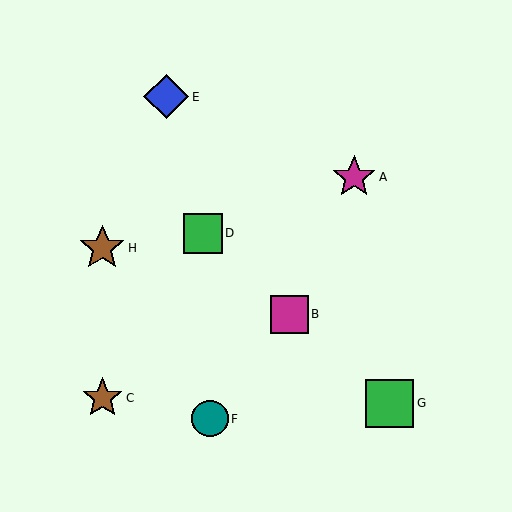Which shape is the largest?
The green square (labeled G) is the largest.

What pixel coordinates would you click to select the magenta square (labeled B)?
Click at (289, 314) to select the magenta square B.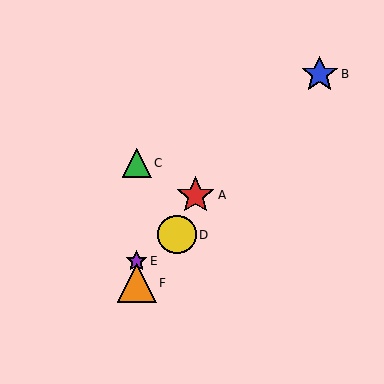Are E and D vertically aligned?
No, E is at x≈137 and D is at x≈177.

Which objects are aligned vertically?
Objects C, E, F are aligned vertically.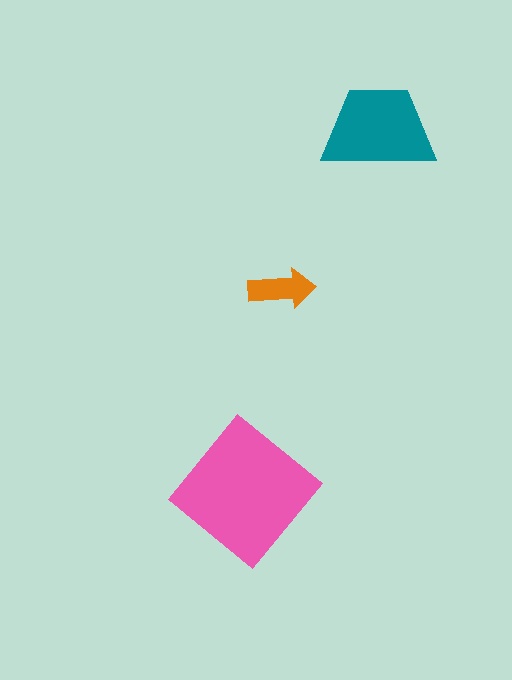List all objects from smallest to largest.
The orange arrow, the teal trapezoid, the pink diamond.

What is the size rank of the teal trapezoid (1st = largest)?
2nd.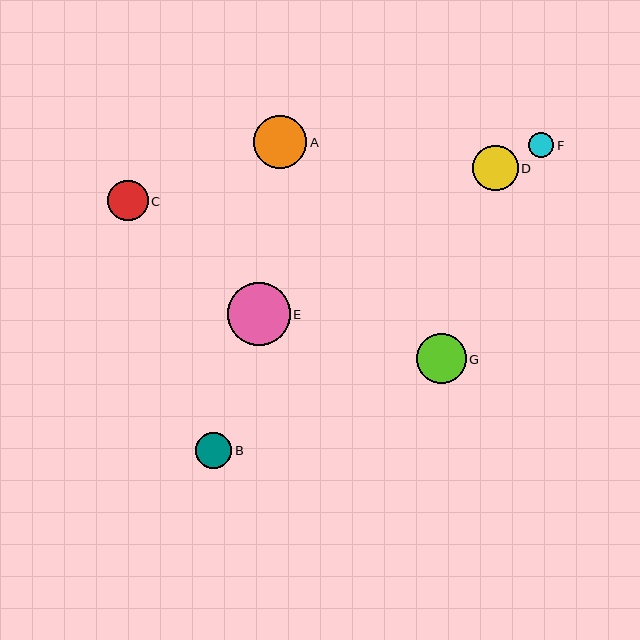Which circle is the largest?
Circle E is the largest with a size of approximately 63 pixels.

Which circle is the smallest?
Circle F is the smallest with a size of approximately 25 pixels.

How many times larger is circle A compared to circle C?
Circle A is approximately 1.3 times the size of circle C.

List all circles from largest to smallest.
From largest to smallest: E, A, G, D, C, B, F.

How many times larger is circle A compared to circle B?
Circle A is approximately 1.5 times the size of circle B.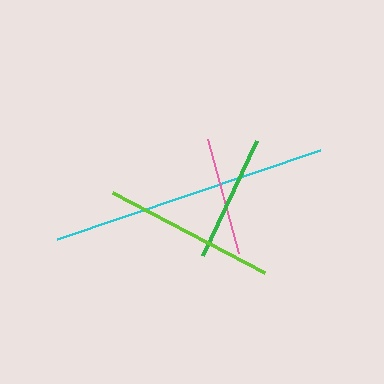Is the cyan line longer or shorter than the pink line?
The cyan line is longer than the pink line.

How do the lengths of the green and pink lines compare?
The green and pink lines are approximately the same length.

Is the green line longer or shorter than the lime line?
The lime line is longer than the green line.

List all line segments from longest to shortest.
From longest to shortest: cyan, lime, green, pink.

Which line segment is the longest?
The cyan line is the longest at approximately 278 pixels.